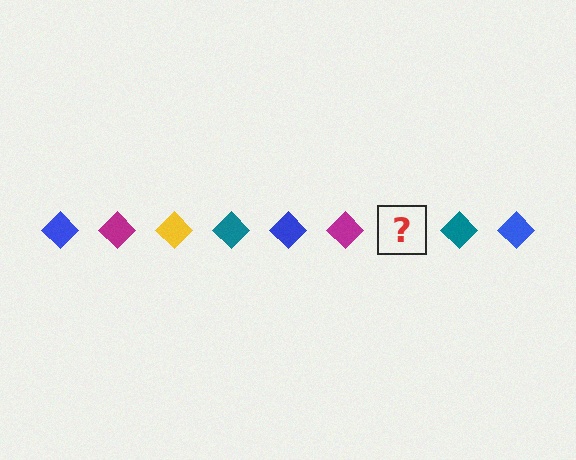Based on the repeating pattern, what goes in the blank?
The blank should be a yellow diamond.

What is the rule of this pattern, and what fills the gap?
The rule is that the pattern cycles through blue, magenta, yellow, teal diamonds. The gap should be filled with a yellow diamond.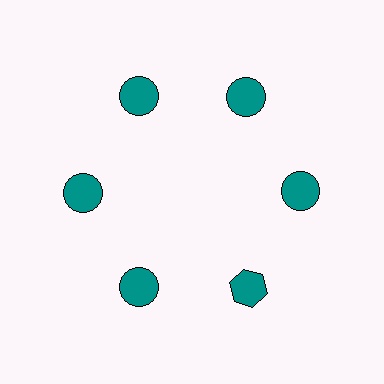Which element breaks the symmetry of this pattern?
The teal hexagon at roughly the 5 o'clock position breaks the symmetry. All other shapes are teal circles.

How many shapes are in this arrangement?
There are 6 shapes arranged in a ring pattern.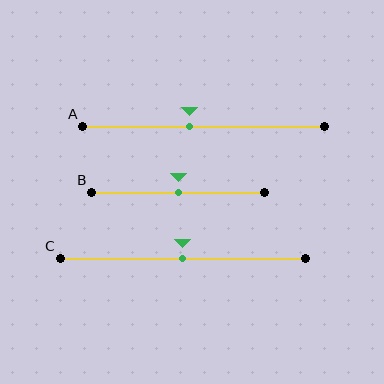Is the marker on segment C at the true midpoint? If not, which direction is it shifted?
Yes, the marker on segment C is at the true midpoint.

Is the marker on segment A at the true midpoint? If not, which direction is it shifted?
No, the marker on segment A is shifted to the left by about 6% of the segment length.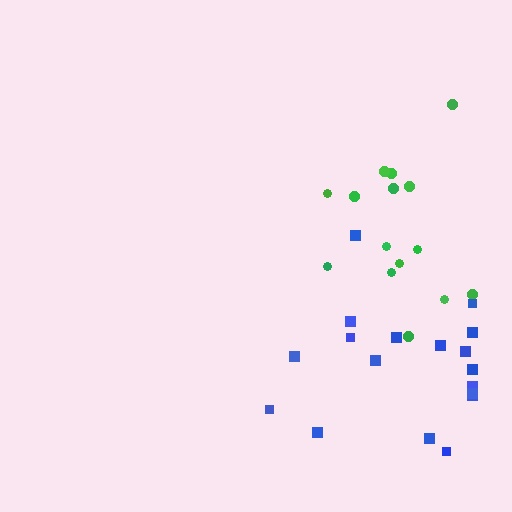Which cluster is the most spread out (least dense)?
Blue.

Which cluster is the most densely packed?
Green.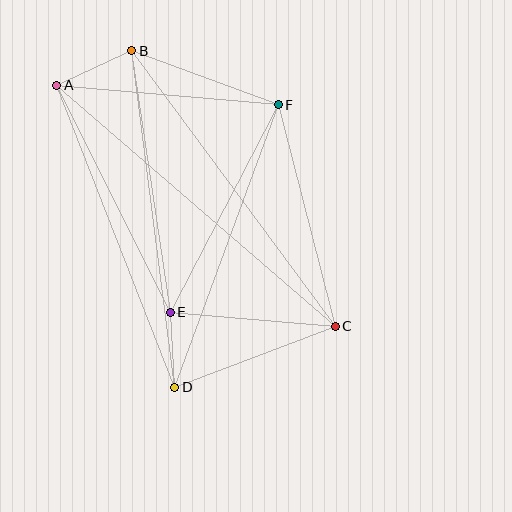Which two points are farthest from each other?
Points A and C are farthest from each other.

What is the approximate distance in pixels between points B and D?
The distance between B and D is approximately 339 pixels.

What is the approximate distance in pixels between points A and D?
The distance between A and D is approximately 324 pixels.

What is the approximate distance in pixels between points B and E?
The distance between B and E is approximately 264 pixels.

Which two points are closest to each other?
Points D and E are closest to each other.